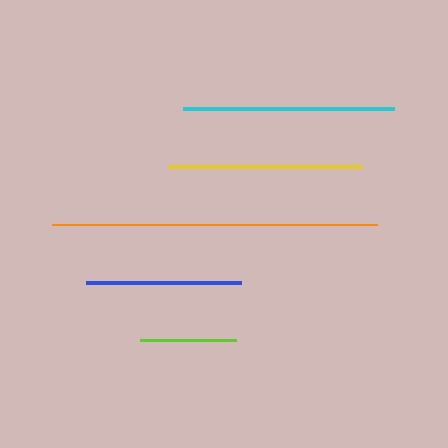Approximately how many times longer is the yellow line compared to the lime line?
The yellow line is approximately 2.0 times the length of the lime line.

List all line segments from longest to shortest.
From longest to shortest: orange, cyan, yellow, blue, lime.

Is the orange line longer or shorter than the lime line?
The orange line is longer than the lime line.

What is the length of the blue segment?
The blue segment is approximately 155 pixels long.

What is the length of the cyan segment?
The cyan segment is approximately 211 pixels long.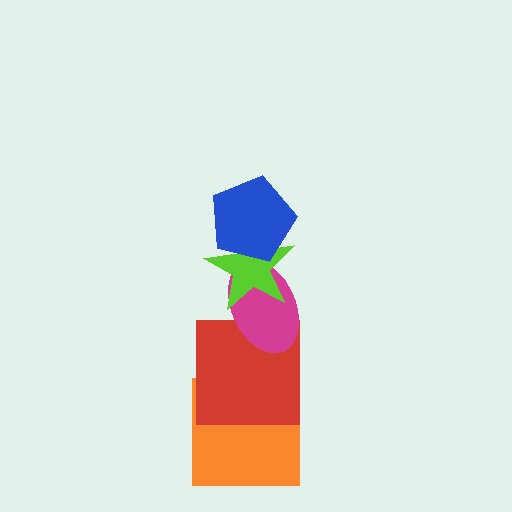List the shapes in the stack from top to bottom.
From top to bottom: the blue pentagon, the lime star, the magenta ellipse, the red square, the orange square.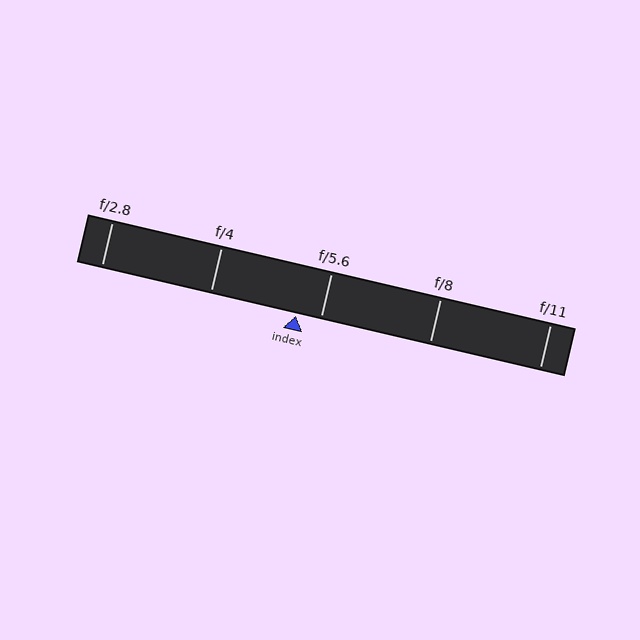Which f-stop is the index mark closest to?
The index mark is closest to f/5.6.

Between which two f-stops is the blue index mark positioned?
The index mark is between f/4 and f/5.6.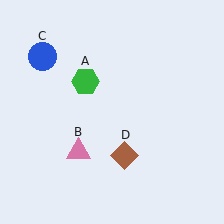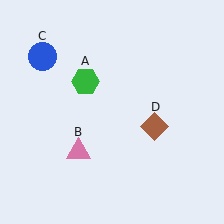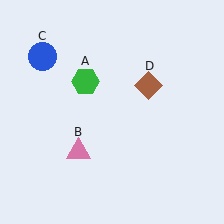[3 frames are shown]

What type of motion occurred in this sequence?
The brown diamond (object D) rotated counterclockwise around the center of the scene.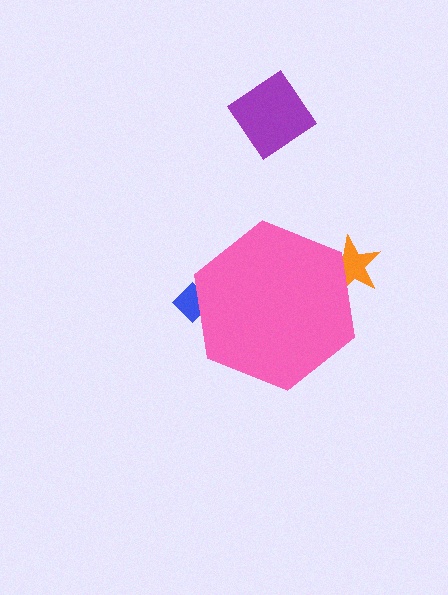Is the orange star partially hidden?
Yes, the orange star is partially hidden behind the pink hexagon.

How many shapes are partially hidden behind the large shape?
2 shapes are partially hidden.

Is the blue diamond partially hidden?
Yes, the blue diamond is partially hidden behind the pink hexagon.